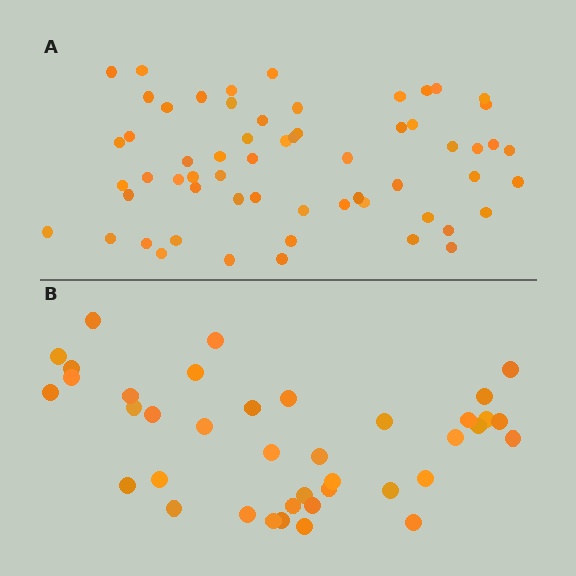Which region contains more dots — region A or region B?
Region A (the top region) has more dots.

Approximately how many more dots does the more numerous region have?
Region A has approximately 20 more dots than region B.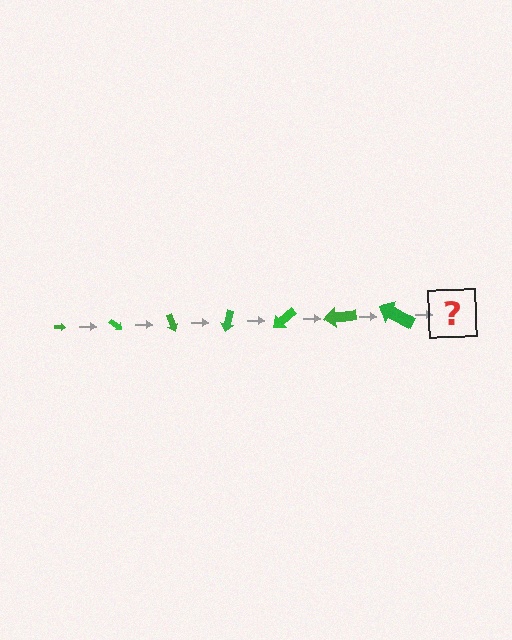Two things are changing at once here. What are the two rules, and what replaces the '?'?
The two rules are that the arrow grows larger each step and it rotates 35 degrees each step. The '?' should be an arrow, larger than the previous one and rotated 245 degrees from the start.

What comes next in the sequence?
The next element should be an arrow, larger than the previous one and rotated 245 degrees from the start.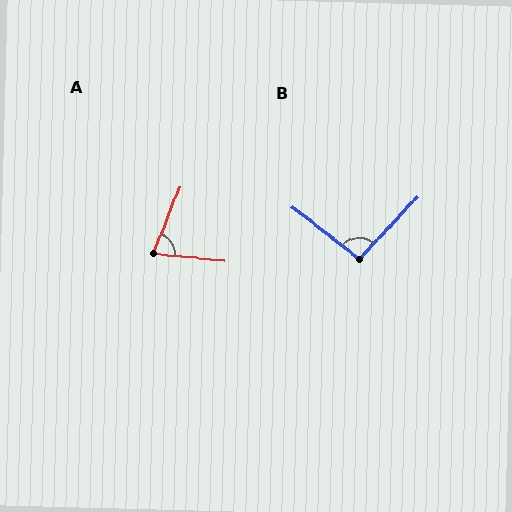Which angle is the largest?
B, at approximately 95 degrees.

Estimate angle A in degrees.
Approximately 75 degrees.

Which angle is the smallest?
A, at approximately 75 degrees.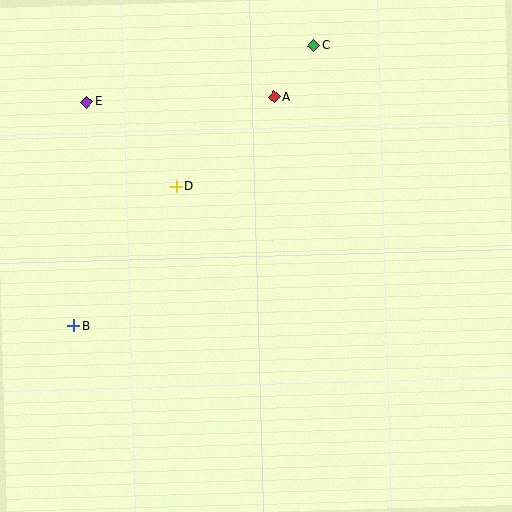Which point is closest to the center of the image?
Point D at (176, 186) is closest to the center.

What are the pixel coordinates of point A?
Point A is at (274, 97).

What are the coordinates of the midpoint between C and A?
The midpoint between C and A is at (294, 71).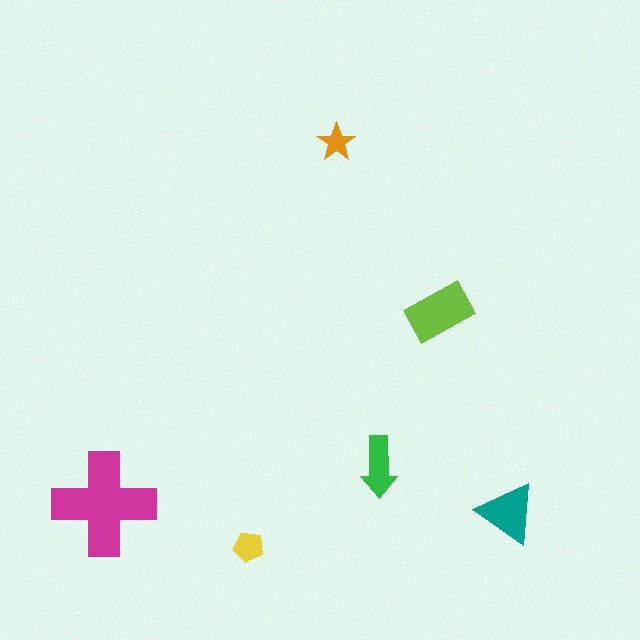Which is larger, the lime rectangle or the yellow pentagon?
The lime rectangle.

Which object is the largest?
The magenta cross.